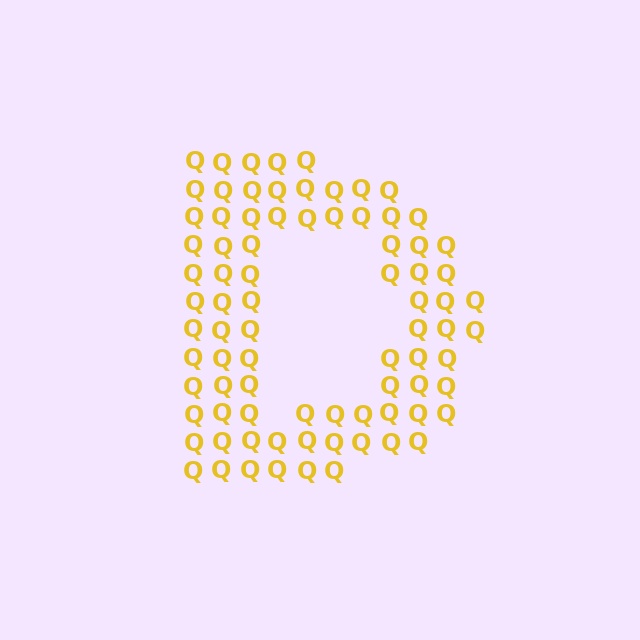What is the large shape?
The large shape is the letter D.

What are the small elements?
The small elements are letter Q's.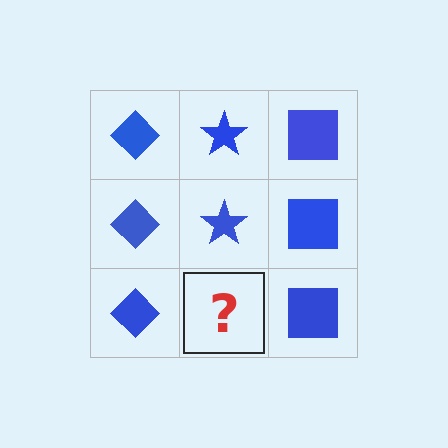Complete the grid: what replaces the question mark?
The question mark should be replaced with a blue star.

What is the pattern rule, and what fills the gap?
The rule is that each column has a consistent shape. The gap should be filled with a blue star.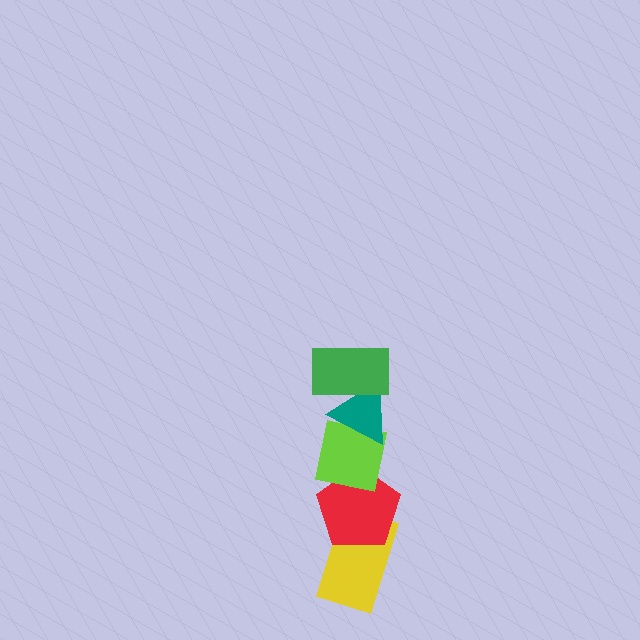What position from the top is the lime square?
The lime square is 3rd from the top.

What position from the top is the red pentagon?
The red pentagon is 4th from the top.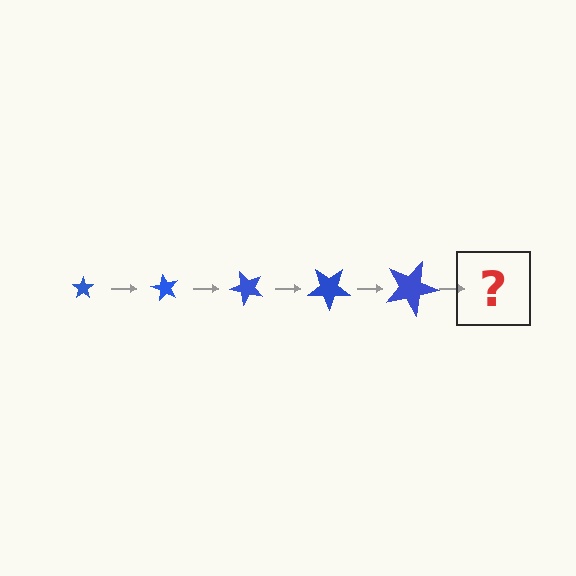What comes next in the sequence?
The next element should be a star, larger than the previous one and rotated 300 degrees from the start.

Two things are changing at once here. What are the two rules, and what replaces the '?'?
The two rules are that the star grows larger each step and it rotates 60 degrees each step. The '?' should be a star, larger than the previous one and rotated 300 degrees from the start.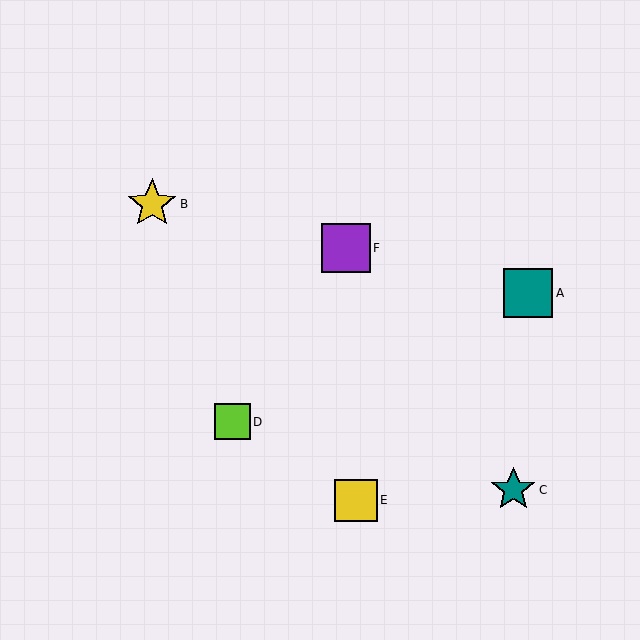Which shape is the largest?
The yellow star (labeled B) is the largest.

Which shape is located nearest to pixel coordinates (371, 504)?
The yellow square (labeled E) at (356, 500) is nearest to that location.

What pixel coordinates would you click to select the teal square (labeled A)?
Click at (528, 293) to select the teal square A.